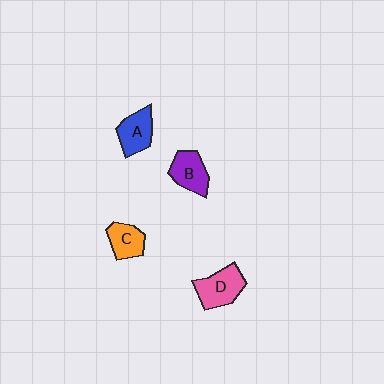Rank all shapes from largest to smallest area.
From largest to smallest: D (pink), B (purple), A (blue), C (orange).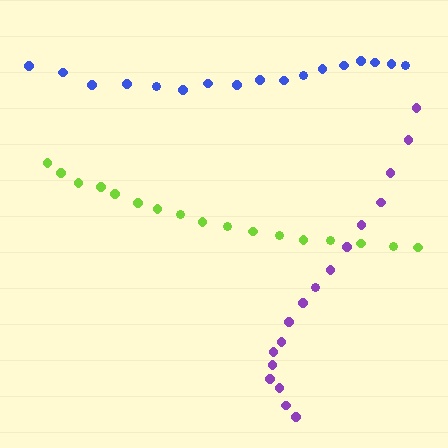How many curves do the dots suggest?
There are 3 distinct paths.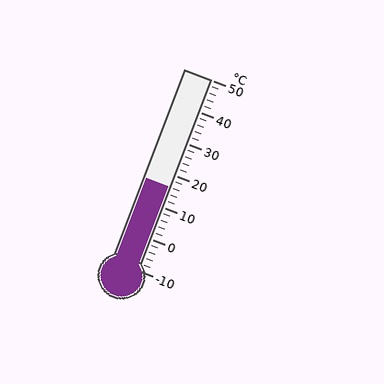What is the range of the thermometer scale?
The thermometer scale ranges from -10°C to 50°C.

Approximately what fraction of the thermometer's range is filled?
The thermometer is filled to approximately 45% of its range.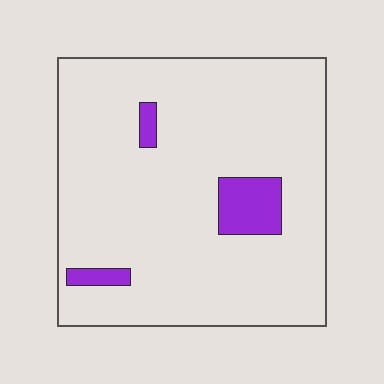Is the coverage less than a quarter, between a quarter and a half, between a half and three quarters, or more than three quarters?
Less than a quarter.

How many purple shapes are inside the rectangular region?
3.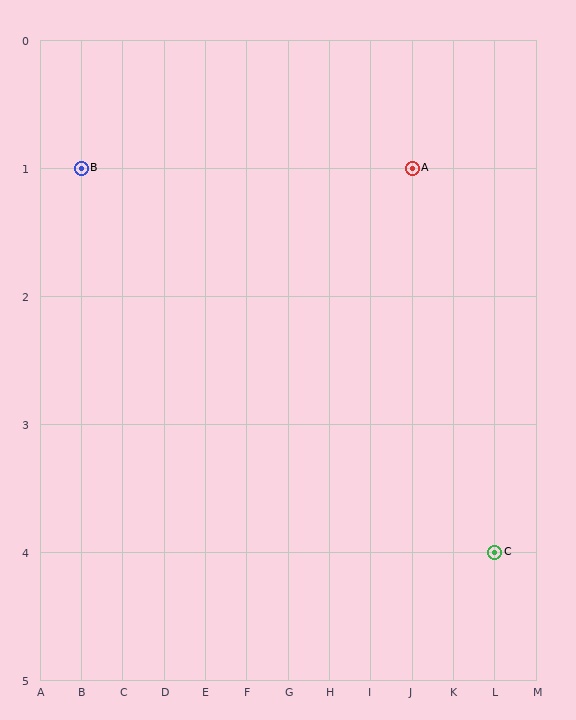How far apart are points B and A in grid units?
Points B and A are 8 columns apart.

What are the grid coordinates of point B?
Point B is at grid coordinates (B, 1).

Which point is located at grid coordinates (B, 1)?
Point B is at (B, 1).